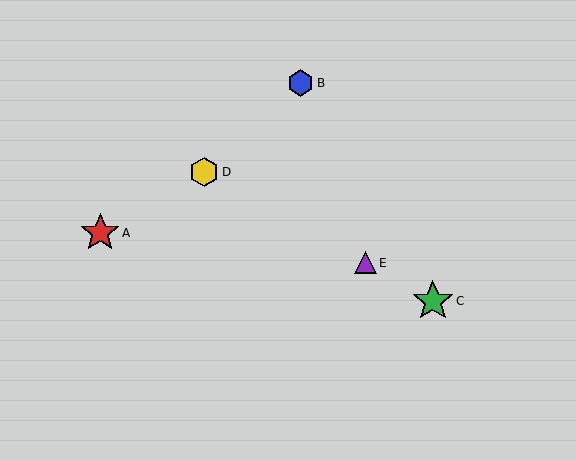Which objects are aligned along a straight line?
Objects C, D, E are aligned along a straight line.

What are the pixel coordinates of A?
Object A is at (100, 233).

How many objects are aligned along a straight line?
3 objects (C, D, E) are aligned along a straight line.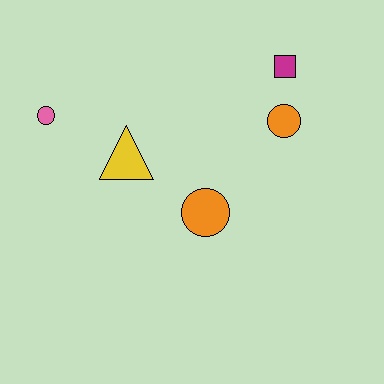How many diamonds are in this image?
There are no diamonds.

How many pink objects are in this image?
There is 1 pink object.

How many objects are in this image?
There are 5 objects.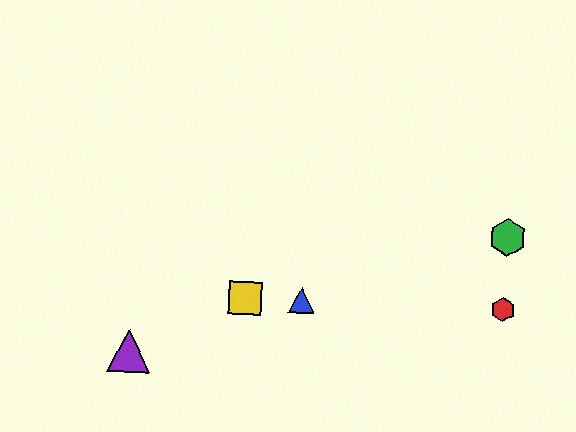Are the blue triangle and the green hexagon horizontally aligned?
No, the blue triangle is at y≈300 and the green hexagon is at y≈238.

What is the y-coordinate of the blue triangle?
The blue triangle is at y≈300.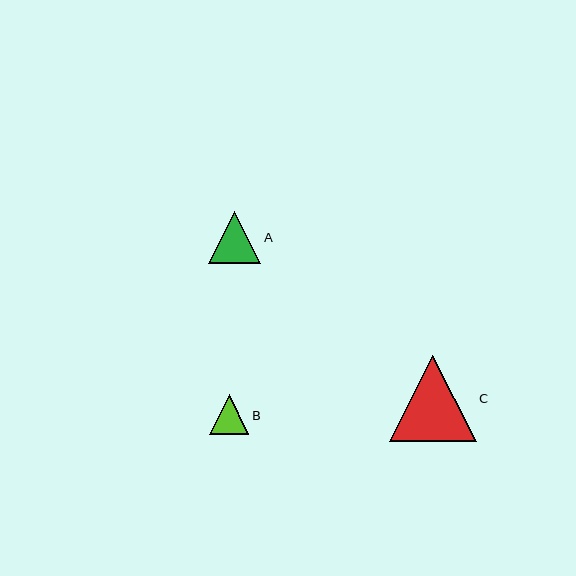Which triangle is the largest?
Triangle C is the largest with a size of approximately 86 pixels.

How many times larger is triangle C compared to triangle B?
Triangle C is approximately 2.2 times the size of triangle B.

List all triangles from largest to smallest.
From largest to smallest: C, A, B.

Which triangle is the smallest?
Triangle B is the smallest with a size of approximately 40 pixels.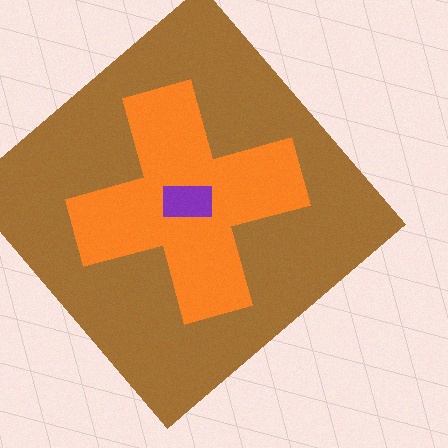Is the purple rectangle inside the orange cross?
Yes.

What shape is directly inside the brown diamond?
The orange cross.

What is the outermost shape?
The brown diamond.